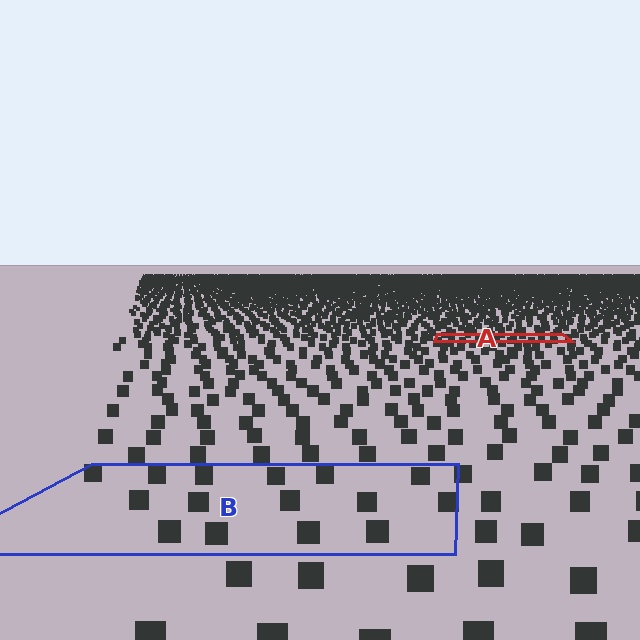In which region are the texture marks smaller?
The texture marks are smaller in region A, because it is farther away.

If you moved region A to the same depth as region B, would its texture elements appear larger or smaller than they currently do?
They would appear larger. At a closer depth, the same texture elements are projected at a bigger on-screen size.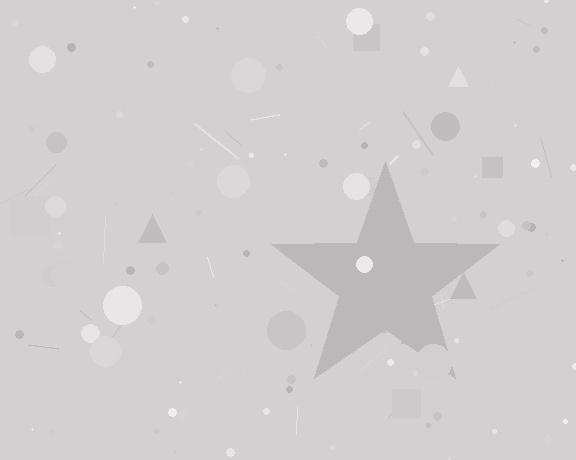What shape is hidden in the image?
A star is hidden in the image.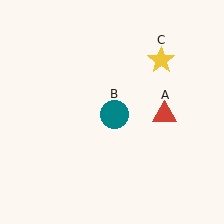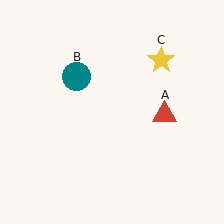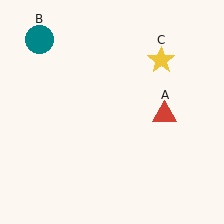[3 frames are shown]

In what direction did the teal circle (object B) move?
The teal circle (object B) moved up and to the left.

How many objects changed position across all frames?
1 object changed position: teal circle (object B).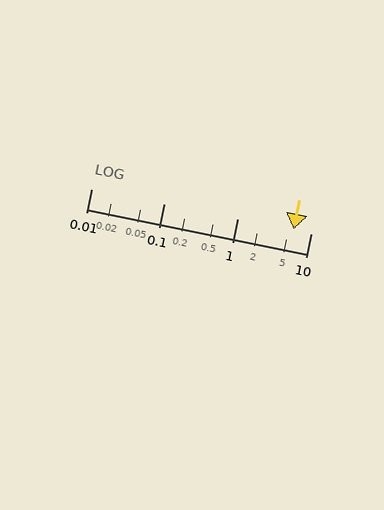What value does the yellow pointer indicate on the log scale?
The pointer indicates approximately 5.8.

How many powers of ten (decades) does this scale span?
The scale spans 3 decades, from 0.01 to 10.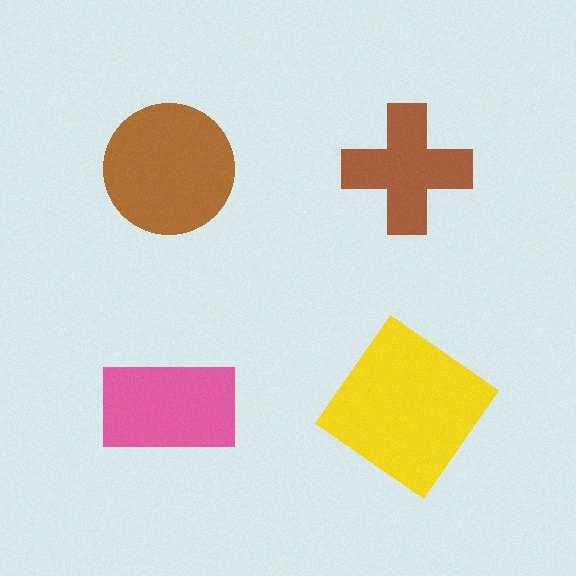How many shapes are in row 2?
2 shapes.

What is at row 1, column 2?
A brown cross.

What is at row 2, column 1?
A pink rectangle.